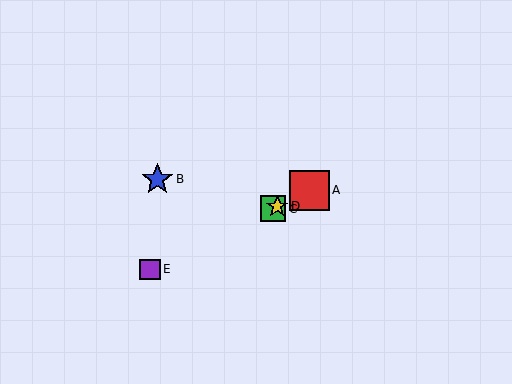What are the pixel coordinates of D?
Object D is at (277, 206).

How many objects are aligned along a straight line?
4 objects (A, C, D, E) are aligned along a straight line.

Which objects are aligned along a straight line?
Objects A, C, D, E are aligned along a straight line.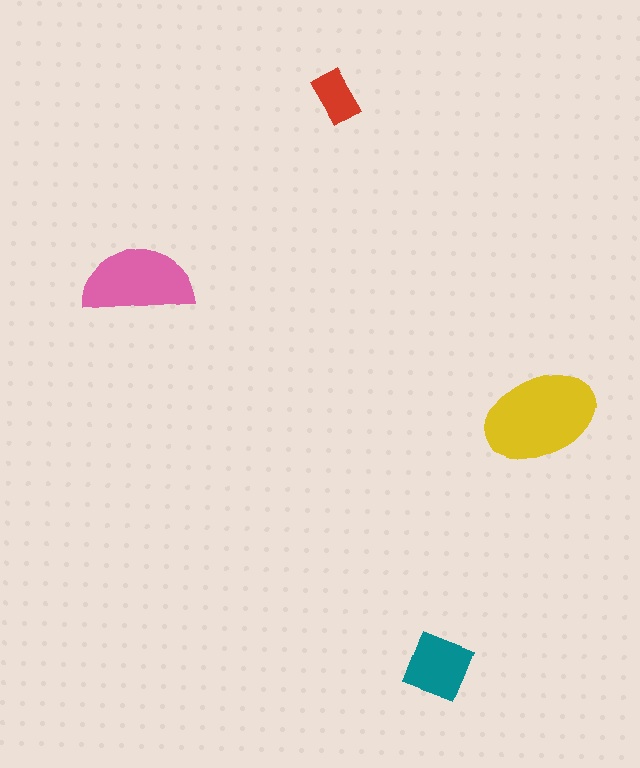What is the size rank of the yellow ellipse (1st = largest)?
1st.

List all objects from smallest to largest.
The red rectangle, the teal diamond, the pink semicircle, the yellow ellipse.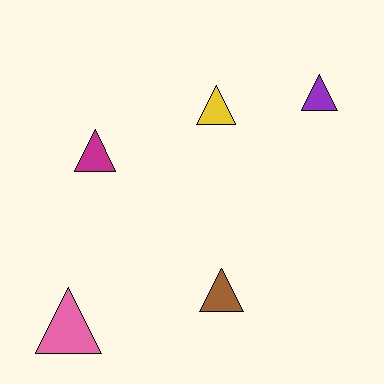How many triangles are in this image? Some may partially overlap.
There are 5 triangles.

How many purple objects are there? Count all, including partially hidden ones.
There is 1 purple object.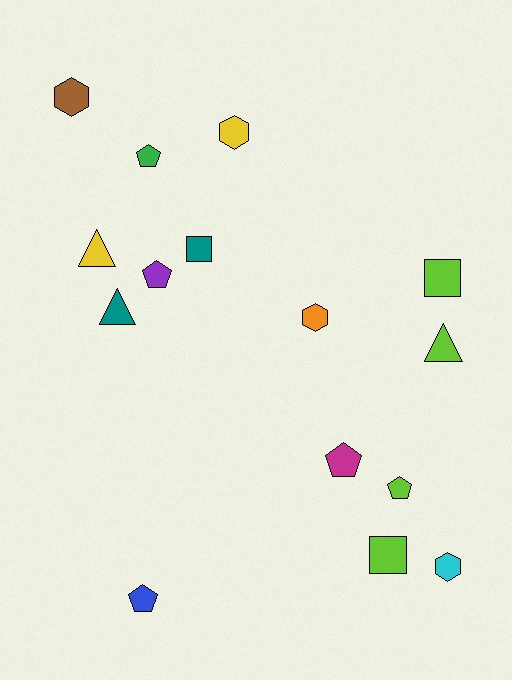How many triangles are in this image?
There are 3 triangles.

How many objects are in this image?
There are 15 objects.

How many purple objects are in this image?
There is 1 purple object.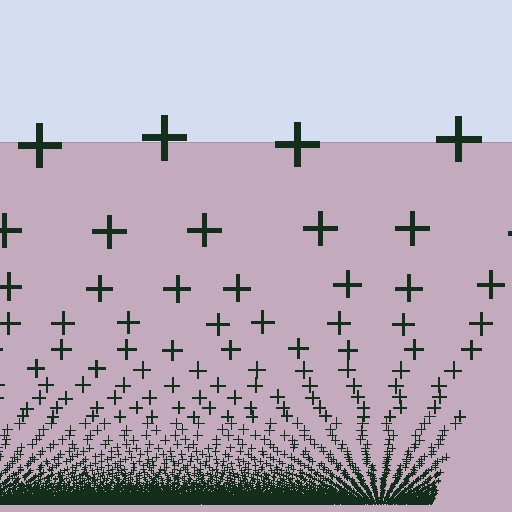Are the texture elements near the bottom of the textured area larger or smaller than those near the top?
Smaller. The gradient is inverted — elements near the bottom are smaller and denser.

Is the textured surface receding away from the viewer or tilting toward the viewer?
The surface appears to tilt toward the viewer. Texture elements get larger and sparser toward the top.